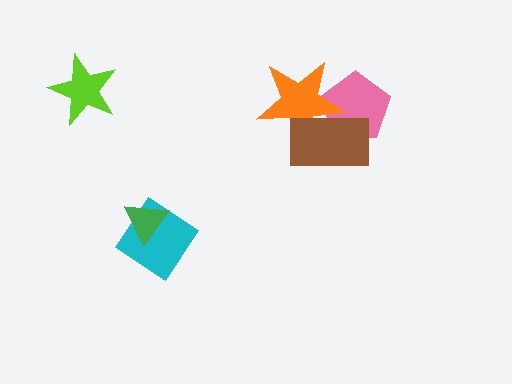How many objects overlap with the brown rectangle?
2 objects overlap with the brown rectangle.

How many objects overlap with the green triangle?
1 object overlaps with the green triangle.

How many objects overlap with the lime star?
0 objects overlap with the lime star.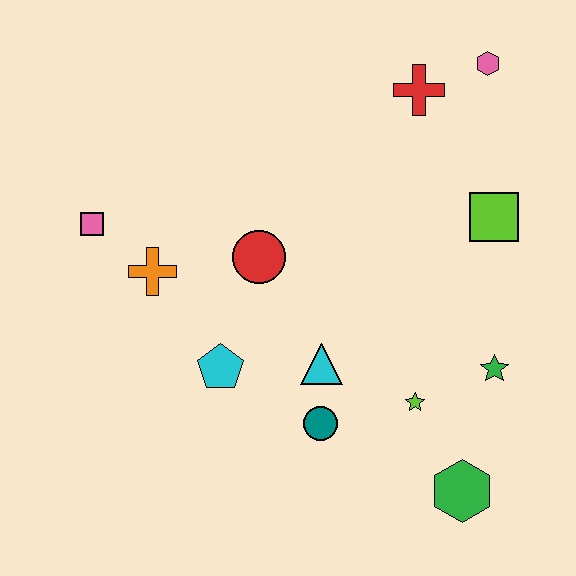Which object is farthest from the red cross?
The green hexagon is farthest from the red cross.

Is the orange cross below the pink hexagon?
Yes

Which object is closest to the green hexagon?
The lime star is closest to the green hexagon.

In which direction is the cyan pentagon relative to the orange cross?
The cyan pentagon is below the orange cross.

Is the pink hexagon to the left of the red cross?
No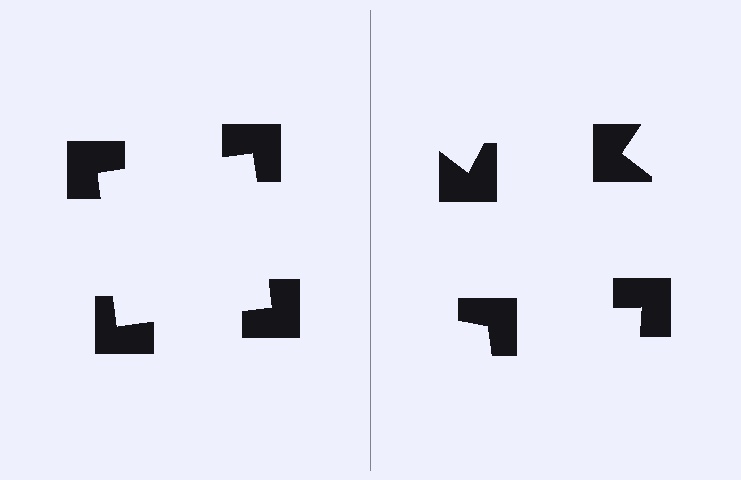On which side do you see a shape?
An illusory square appears on the left side. On the right side the wedge cuts are rotated, so no coherent shape forms.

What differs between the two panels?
The notched squares are positioned identically on both sides; only the wedge orientations differ. On the left they align to a square; on the right they are misaligned.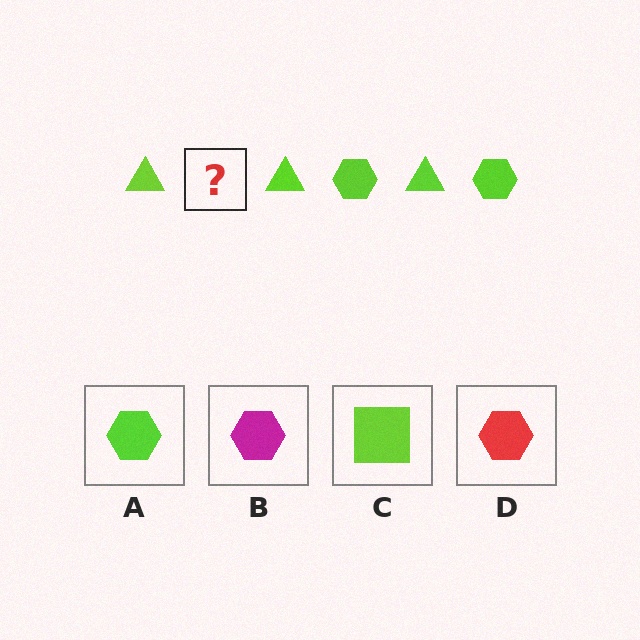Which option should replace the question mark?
Option A.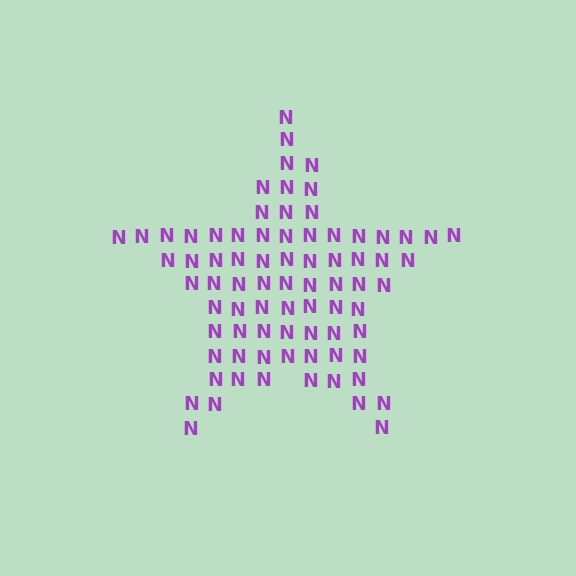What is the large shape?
The large shape is a star.